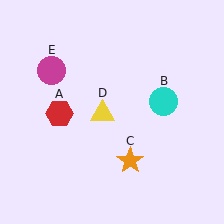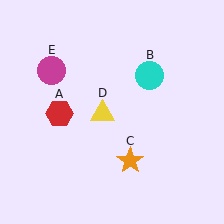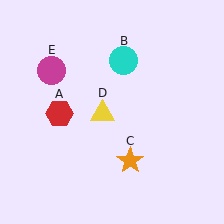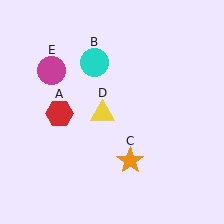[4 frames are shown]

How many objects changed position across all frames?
1 object changed position: cyan circle (object B).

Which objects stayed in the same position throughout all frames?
Red hexagon (object A) and orange star (object C) and yellow triangle (object D) and magenta circle (object E) remained stationary.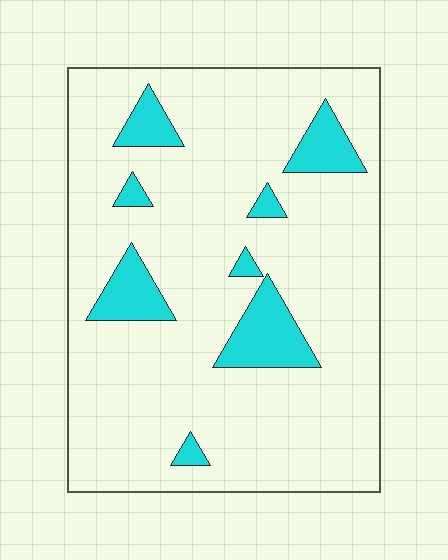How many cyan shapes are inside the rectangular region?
8.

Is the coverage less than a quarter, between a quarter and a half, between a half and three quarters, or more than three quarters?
Less than a quarter.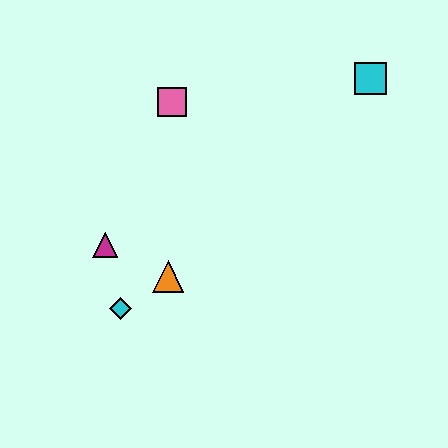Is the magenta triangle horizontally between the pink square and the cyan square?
No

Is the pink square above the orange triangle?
Yes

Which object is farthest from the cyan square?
The cyan diamond is farthest from the cyan square.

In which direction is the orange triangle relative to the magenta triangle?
The orange triangle is to the right of the magenta triangle.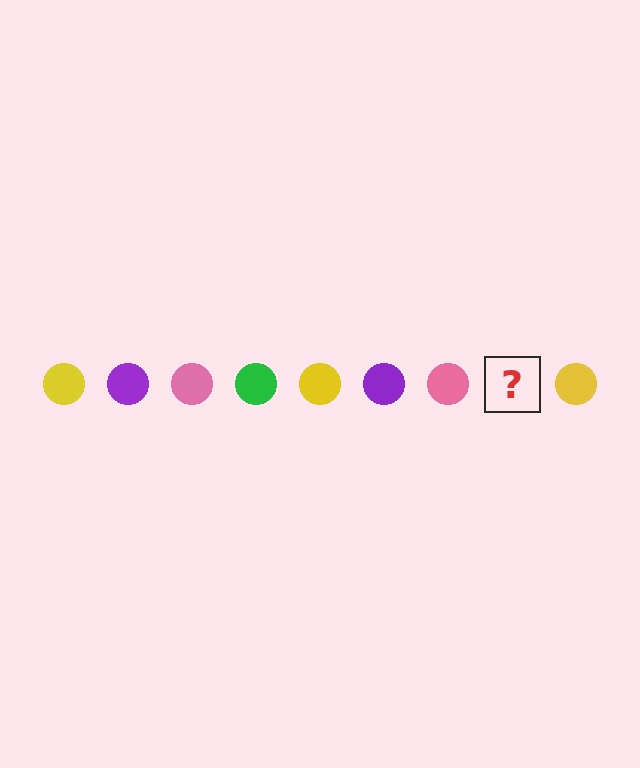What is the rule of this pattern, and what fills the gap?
The rule is that the pattern cycles through yellow, purple, pink, green circles. The gap should be filled with a green circle.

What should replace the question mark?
The question mark should be replaced with a green circle.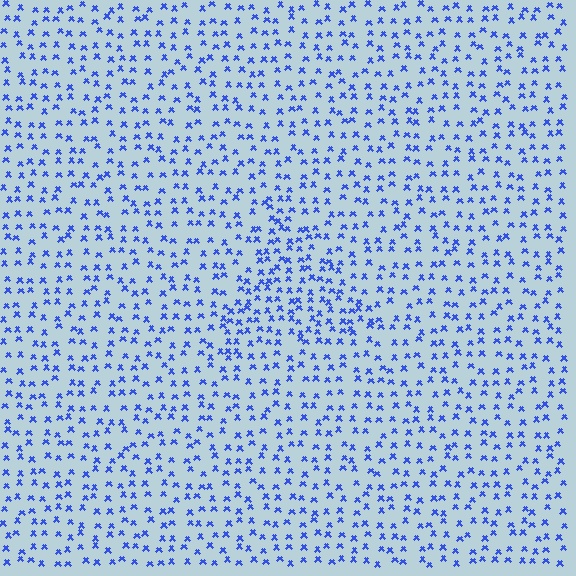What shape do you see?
I see a triangle.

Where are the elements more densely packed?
The elements are more densely packed inside the triangle boundary.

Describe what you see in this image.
The image contains small blue elements arranged at two different densities. A triangle-shaped region is visible where the elements are more densely packed than the surrounding area.